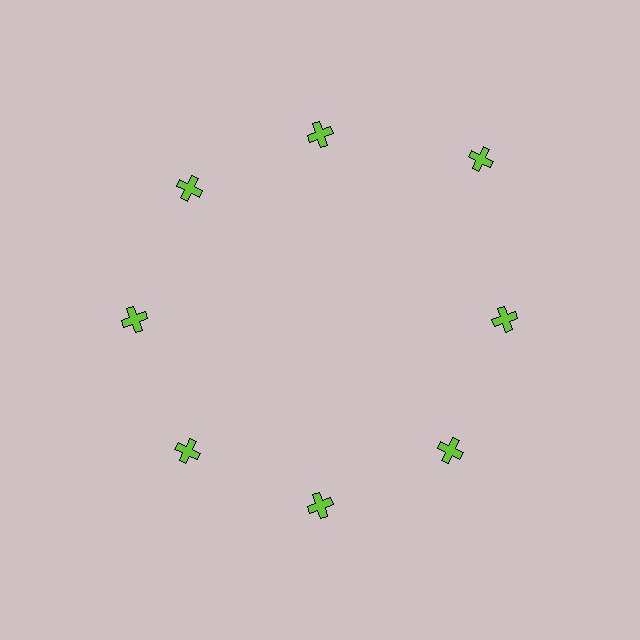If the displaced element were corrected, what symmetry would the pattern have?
It would have 8-fold rotational symmetry — the pattern would map onto itself every 45 degrees.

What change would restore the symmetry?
The symmetry would be restored by moving it inward, back onto the ring so that all 8 crosses sit at equal angles and equal distance from the center.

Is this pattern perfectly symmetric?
No. The 8 lime crosses are arranged in a ring, but one element near the 2 o'clock position is pushed outward from the center, breaking the 8-fold rotational symmetry.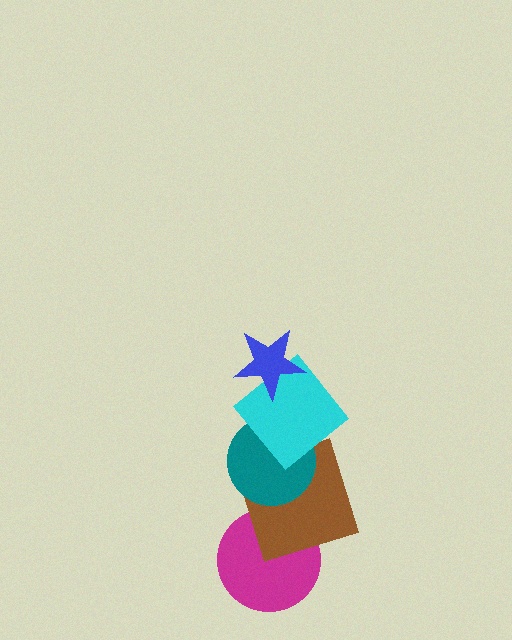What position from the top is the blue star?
The blue star is 1st from the top.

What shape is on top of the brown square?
The teal circle is on top of the brown square.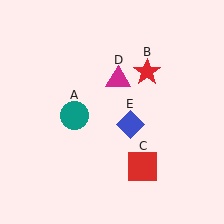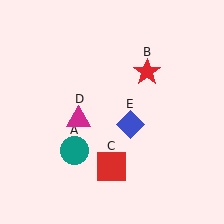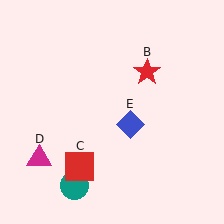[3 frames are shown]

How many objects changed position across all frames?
3 objects changed position: teal circle (object A), red square (object C), magenta triangle (object D).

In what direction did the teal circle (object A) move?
The teal circle (object A) moved down.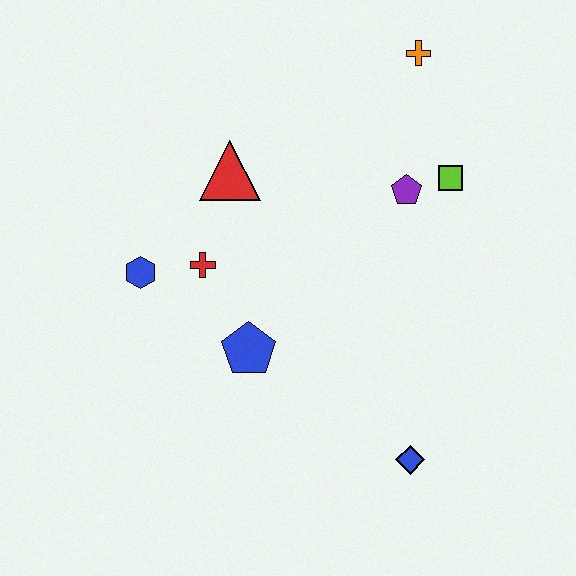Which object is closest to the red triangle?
The red cross is closest to the red triangle.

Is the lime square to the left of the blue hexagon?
No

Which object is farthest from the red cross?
The orange cross is farthest from the red cross.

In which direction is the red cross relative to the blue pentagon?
The red cross is above the blue pentagon.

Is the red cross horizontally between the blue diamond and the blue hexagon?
Yes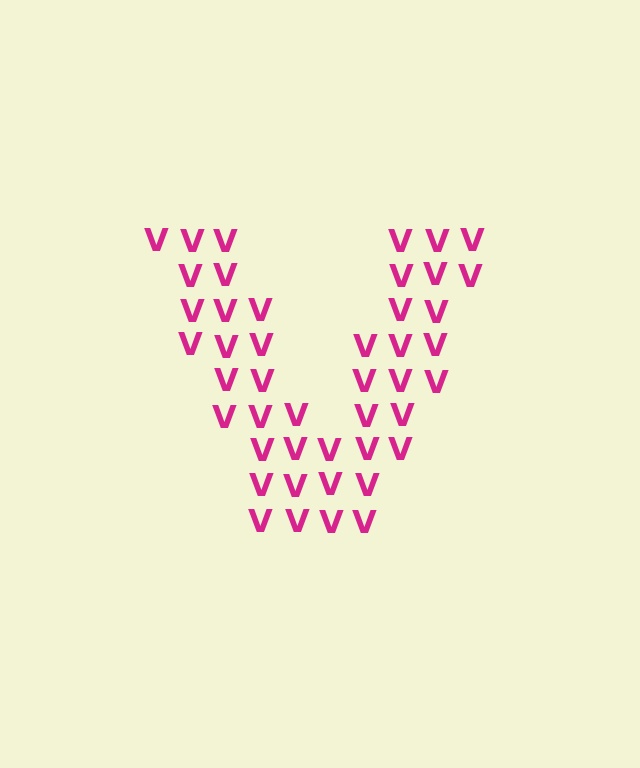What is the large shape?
The large shape is the letter V.